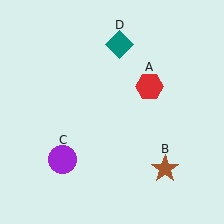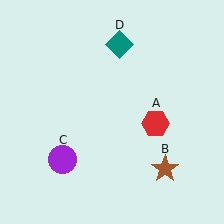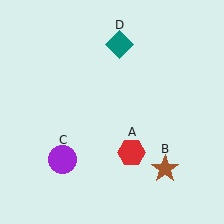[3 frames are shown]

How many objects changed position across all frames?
1 object changed position: red hexagon (object A).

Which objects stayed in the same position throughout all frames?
Brown star (object B) and purple circle (object C) and teal diamond (object D) remained stationary.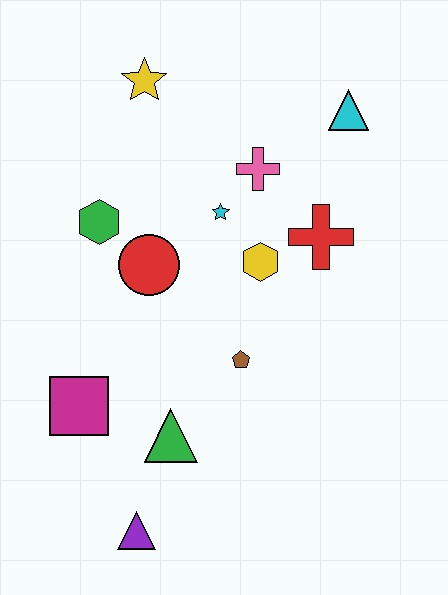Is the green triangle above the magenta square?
No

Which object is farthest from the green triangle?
The cyan triangle is farthest from the green triangle.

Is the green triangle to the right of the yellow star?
Yes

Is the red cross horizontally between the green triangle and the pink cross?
No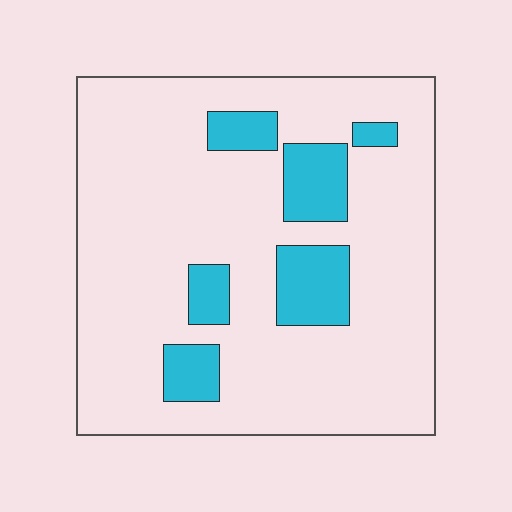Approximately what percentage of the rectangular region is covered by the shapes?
Approximately 15%.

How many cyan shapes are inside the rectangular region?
6.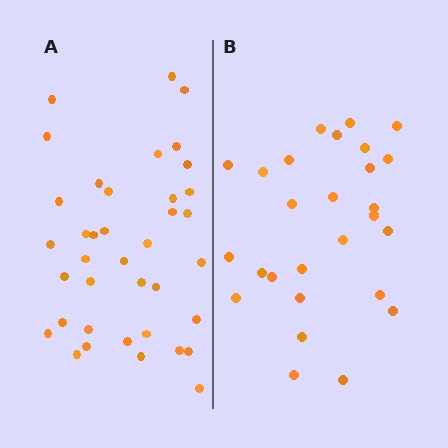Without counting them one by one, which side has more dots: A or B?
Region A (the left region) has more dots.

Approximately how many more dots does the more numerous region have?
Region A has roughly 12 or so more dots than region B.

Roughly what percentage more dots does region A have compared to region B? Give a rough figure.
About 40% more.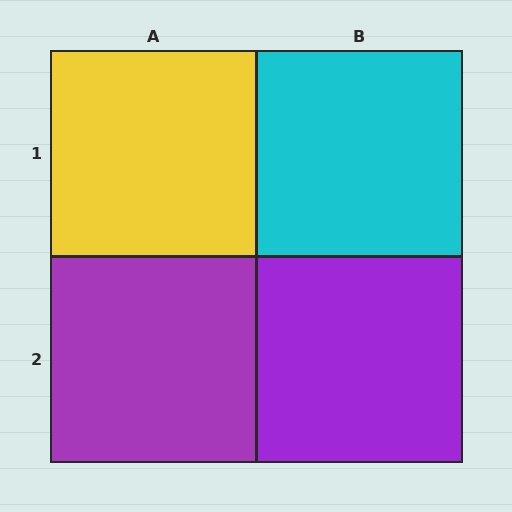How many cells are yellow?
1 cell is yellow.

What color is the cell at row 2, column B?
Purple.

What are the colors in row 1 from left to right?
Yellow, cyan.